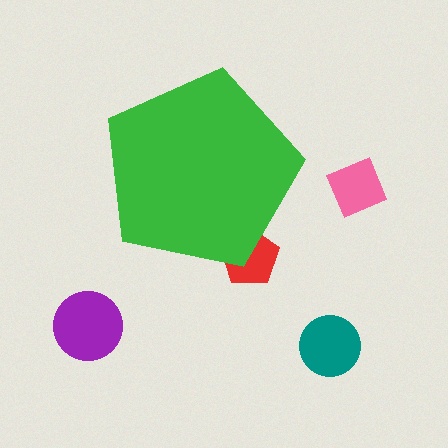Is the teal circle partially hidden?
No, the teal circle is fully visible.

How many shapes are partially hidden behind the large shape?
1 shape is partially hidden.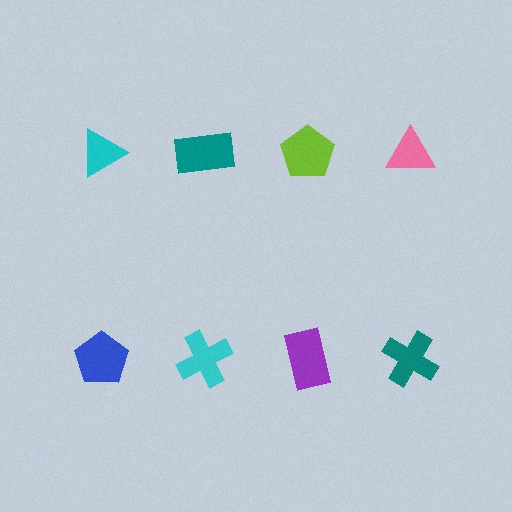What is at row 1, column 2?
A teal rectangle.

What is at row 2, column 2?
A cyan cross.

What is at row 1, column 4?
A pink triangle.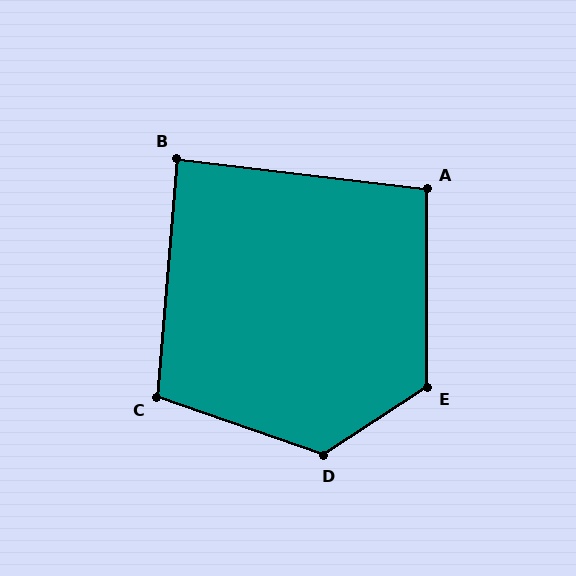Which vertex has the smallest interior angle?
B, at approximately 88 degrees.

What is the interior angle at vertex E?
Approximately 123 degrees (obtuse).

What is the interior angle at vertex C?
Approximately 104 degrees (obtuse).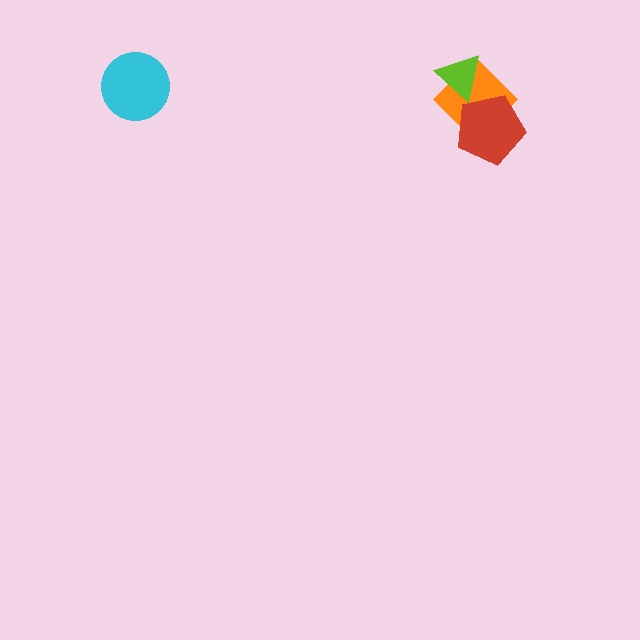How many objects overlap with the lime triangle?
1 object overlaps with the lime triangle.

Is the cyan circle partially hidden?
No, no other shape covers it.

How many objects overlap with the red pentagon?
1 object overlaps with the red pentagon.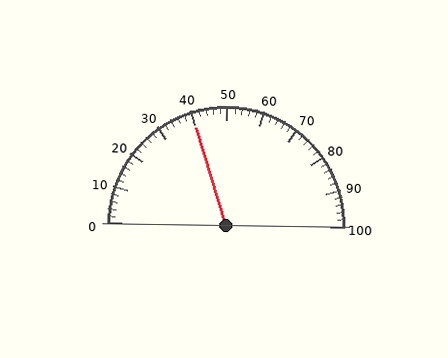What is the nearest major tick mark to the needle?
The nearest major tick mark is 40.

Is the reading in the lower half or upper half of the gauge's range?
The reading is in the lower half of the range (0 to 100).